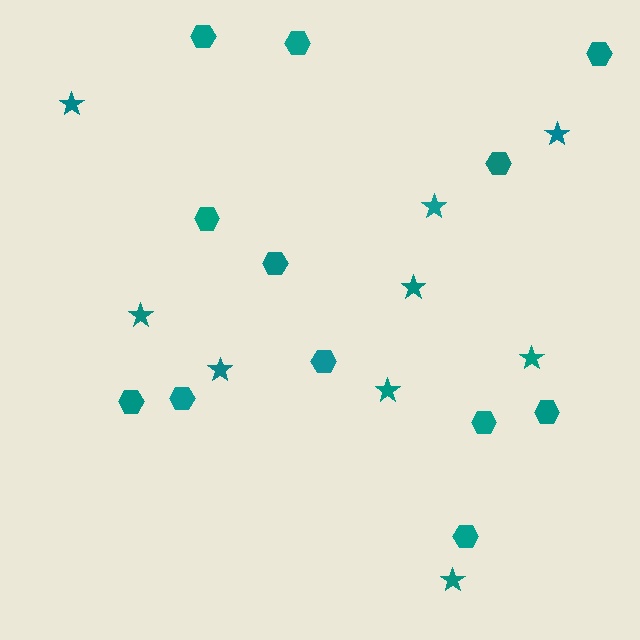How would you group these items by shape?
There are 2 groups: one group of stars (9) and one group of hexagons (12).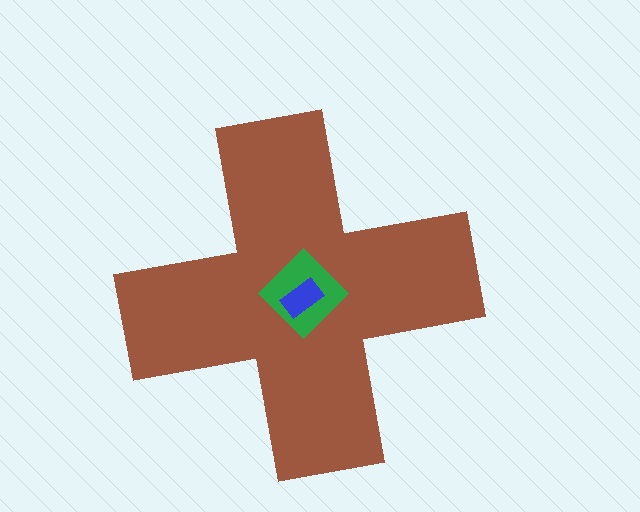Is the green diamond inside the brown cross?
Yes.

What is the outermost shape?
The brown cross.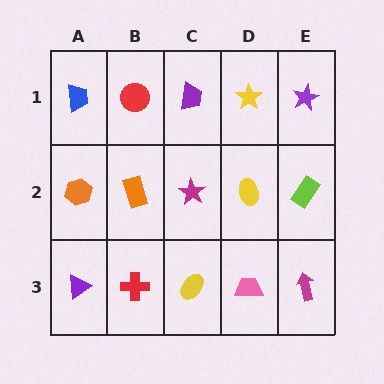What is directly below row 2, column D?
A pink trapezoid.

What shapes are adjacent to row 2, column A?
A blue trapezoid (row 1, column A), a purple triangle (row 3, column A), an orange rectangle (row 2, column B).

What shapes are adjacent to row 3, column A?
An orange hexagon (row 2, column A), a red cross (row 3, column B).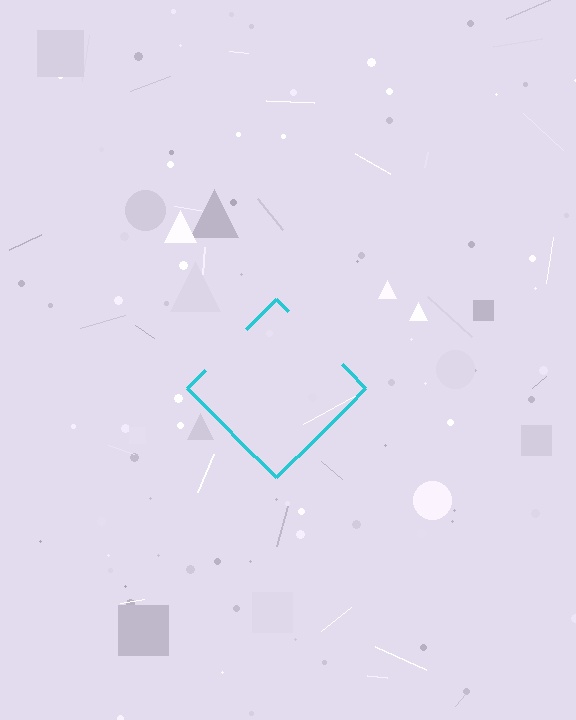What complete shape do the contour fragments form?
The contour fragments form a diamond.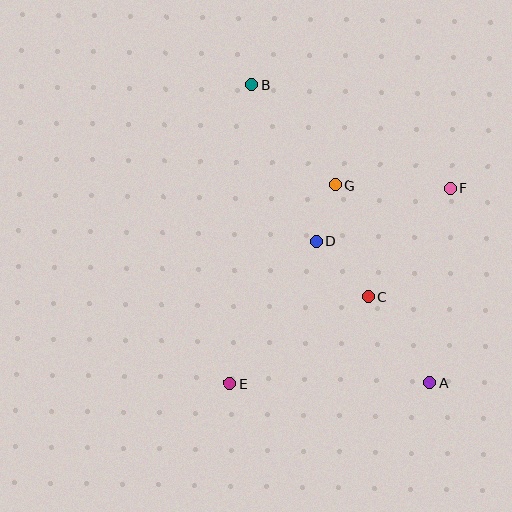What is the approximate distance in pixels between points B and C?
The distance between B and C is approximately 242 pixels.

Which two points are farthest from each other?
Points A and B are farthest from each other.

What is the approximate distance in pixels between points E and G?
The distance between E and G is approximately 224 pixels.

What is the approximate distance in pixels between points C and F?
The distance between C and F is approximately 136 pixels.